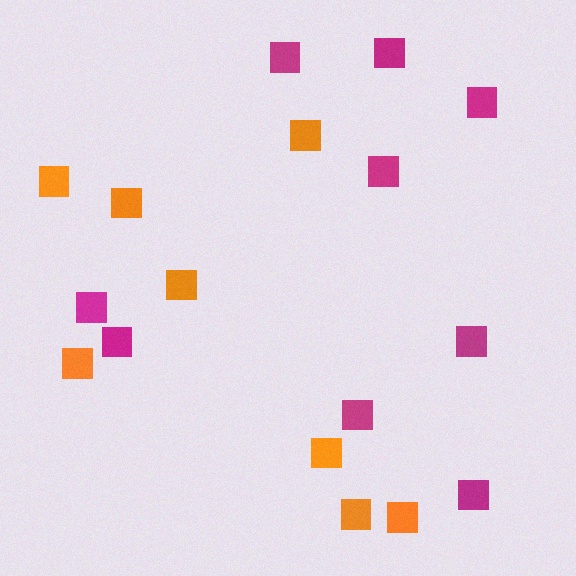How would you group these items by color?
There are 2 groups: one group of magenta squares (9) and one group of orange squares (8).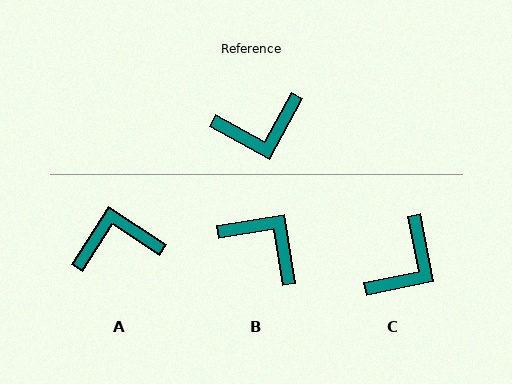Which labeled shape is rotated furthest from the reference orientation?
A, about 176 degrees away.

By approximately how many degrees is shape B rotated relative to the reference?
Approximately 128 degrees counter-clockwise.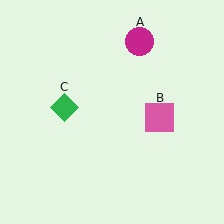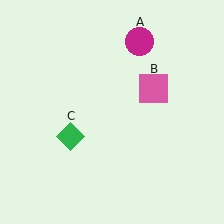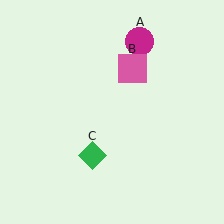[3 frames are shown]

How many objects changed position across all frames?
2 objects changed position: pink square (object B), green diamond (object C).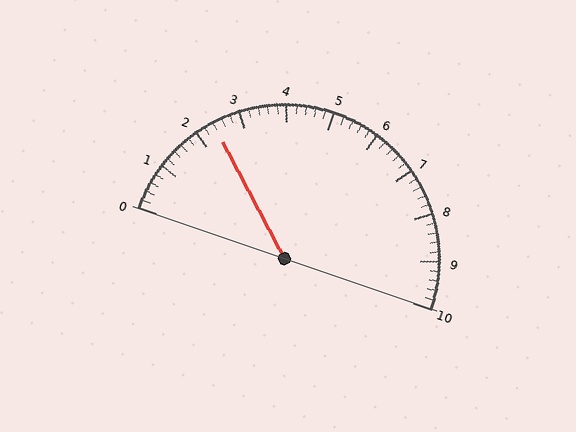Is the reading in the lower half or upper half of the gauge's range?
The reading is in the lower half of the range (0 to 10).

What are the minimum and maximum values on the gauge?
The gauge ranges from 0 to 10.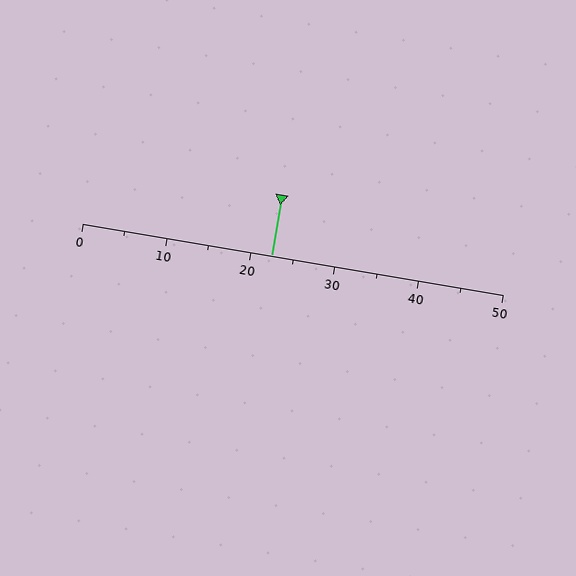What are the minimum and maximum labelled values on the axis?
The axis runs from 0 to 50.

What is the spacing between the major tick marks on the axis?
The major ticks are spaced 10 apart.